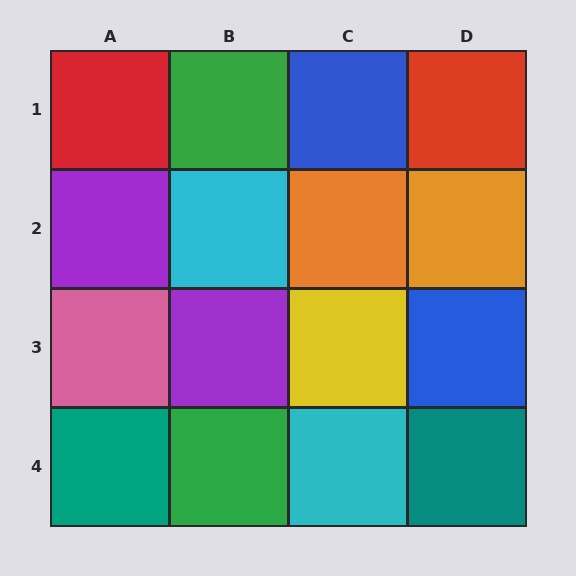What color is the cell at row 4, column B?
Green.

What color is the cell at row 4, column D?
Teal.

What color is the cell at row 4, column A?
Teal.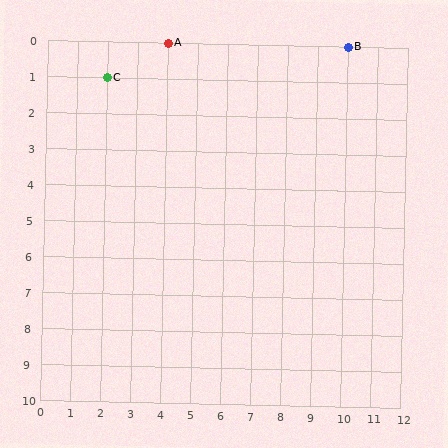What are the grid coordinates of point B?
Point B is at grid coordinates (10, 0).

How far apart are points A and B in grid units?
Points A and B are 6 columns apart.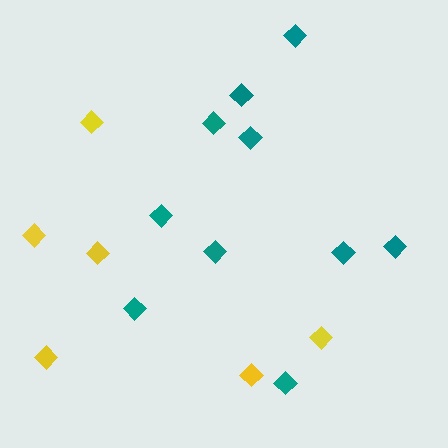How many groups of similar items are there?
There are 2 groups: one group of teal diamonds (10) and one group of yellow diamonds (6).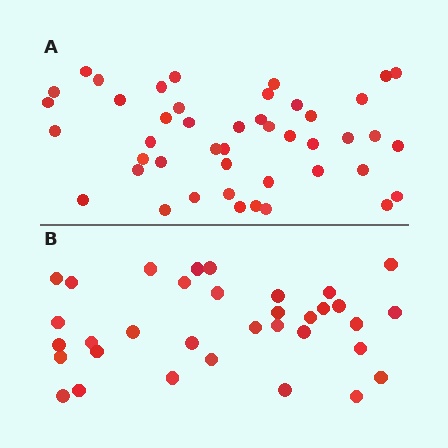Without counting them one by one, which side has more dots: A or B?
Region A (the top region) has more dots.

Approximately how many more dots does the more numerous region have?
Region A has roughly 12 or so more dots than region B.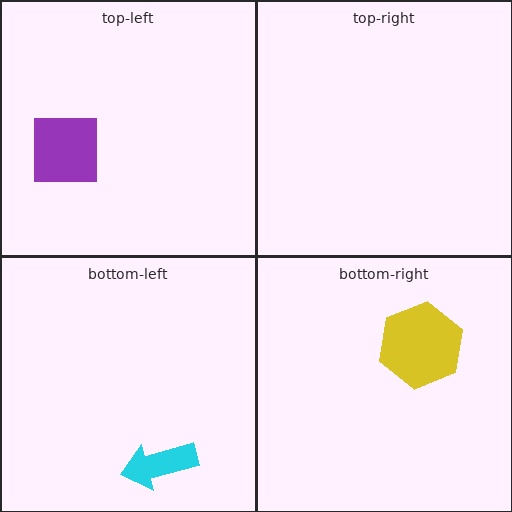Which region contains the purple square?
The top-left region.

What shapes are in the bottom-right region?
The yellow hexagon.